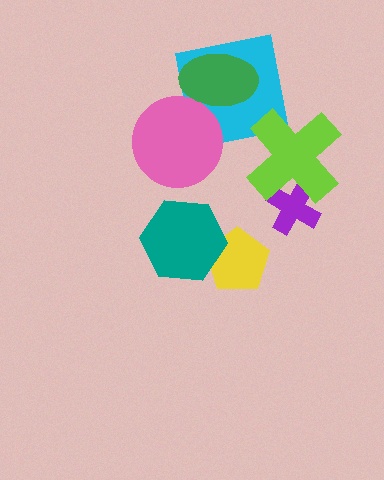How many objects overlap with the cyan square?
2 objects overlap with the cyan square.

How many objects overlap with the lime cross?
1 object overlaps with the lime cross.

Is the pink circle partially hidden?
Yes, it is partially covered by another shape.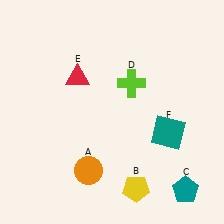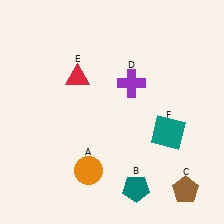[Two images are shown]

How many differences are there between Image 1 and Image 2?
There are 3 differences between the two images.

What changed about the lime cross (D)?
In Image 1, D is lime. In Image 2, it changed to purple.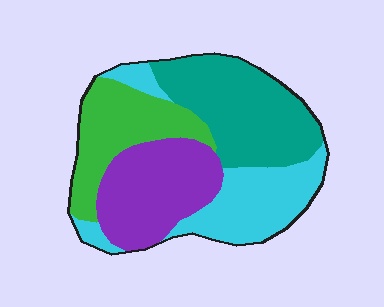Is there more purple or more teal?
Teal.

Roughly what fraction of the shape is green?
Green covers around 20% of the shape.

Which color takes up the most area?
Teal, at roughly 30%.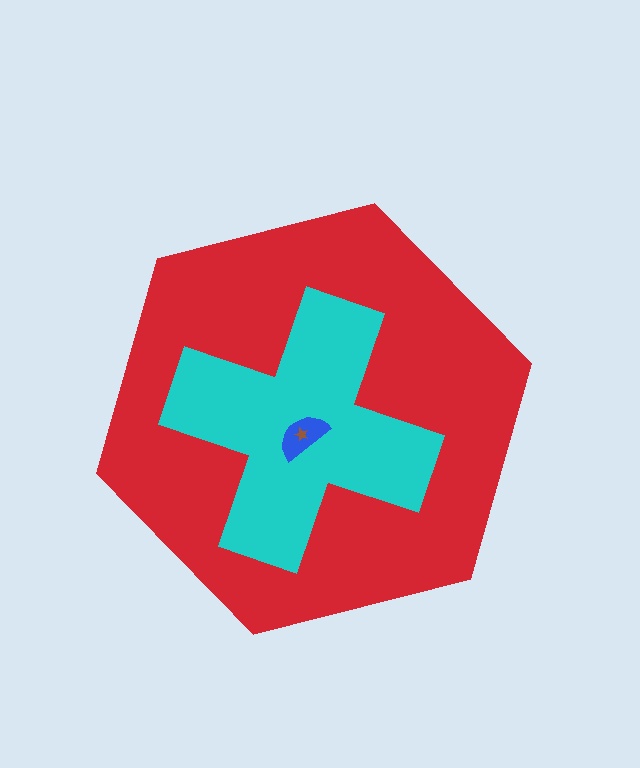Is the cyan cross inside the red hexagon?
Yes.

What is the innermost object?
The brown star.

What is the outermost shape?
The red hexagon.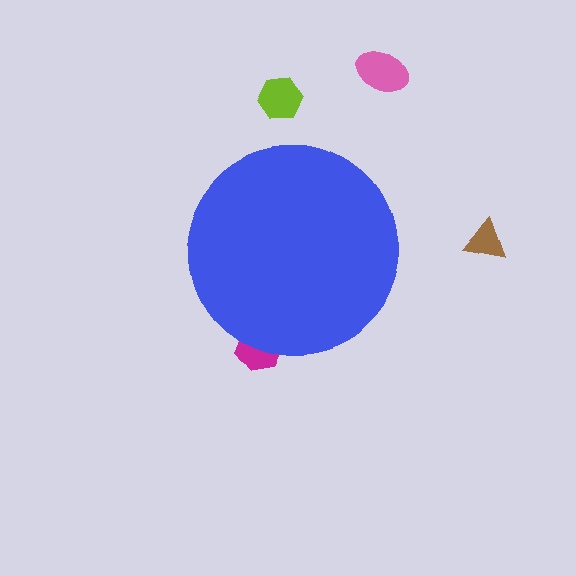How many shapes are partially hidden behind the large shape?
1 shape is partially hidden.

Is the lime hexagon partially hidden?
No, the lime hexagon is fully visible.